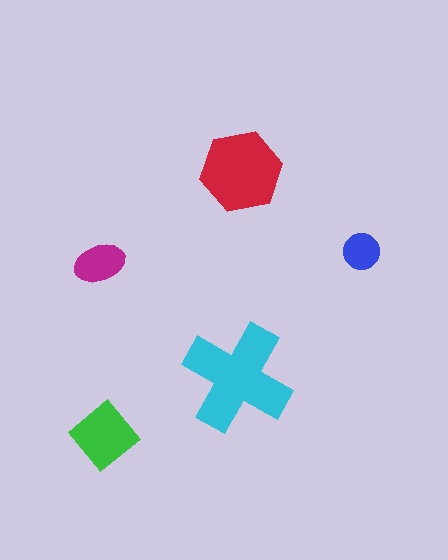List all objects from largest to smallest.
The cyan cross, the red hexagon, the green diamond, the magenta ellipse, the blue circle.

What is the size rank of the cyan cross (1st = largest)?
1st.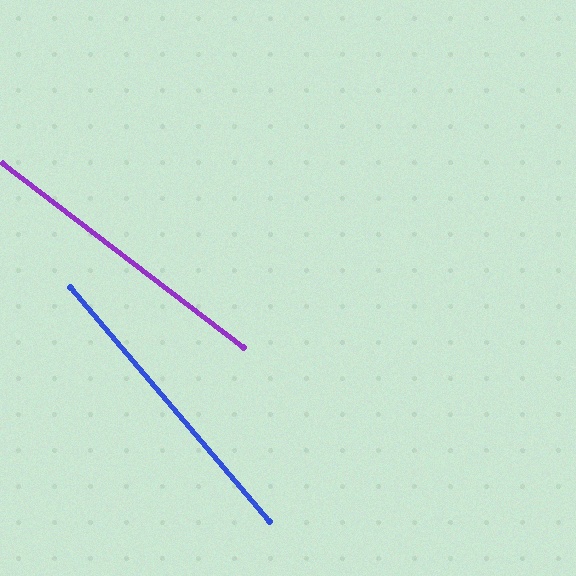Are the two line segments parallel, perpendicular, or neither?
Neither parallel nor perpendicular — they differ by about 12°.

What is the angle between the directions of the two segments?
Approximately 12 degrees.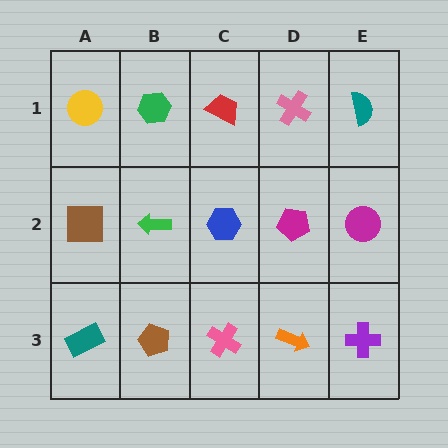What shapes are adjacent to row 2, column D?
A pink cross (row 1, column D), an orange arrow (row 3, column D), a blue hexagon (row 2, column C), a magenta circle (row 2, column E).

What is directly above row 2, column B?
A green hexagon.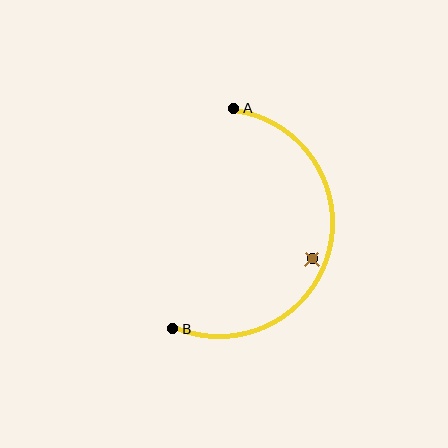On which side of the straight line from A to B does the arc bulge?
The arc bulges to the right of the straight line connecting A and B.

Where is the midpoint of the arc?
The arc midpoint is the point on the curve farthest from the straight line joining A and B. It sits to the right of that line.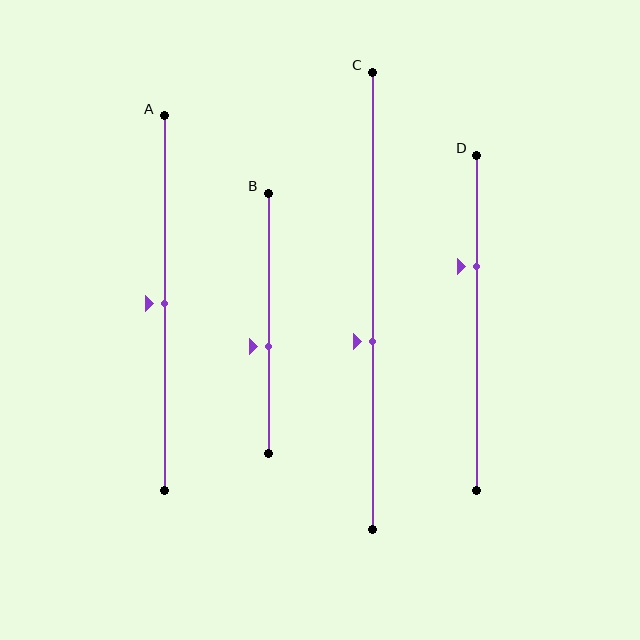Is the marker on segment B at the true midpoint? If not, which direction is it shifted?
No, the marker on segment B is shifted downward by about 9% of the segment length.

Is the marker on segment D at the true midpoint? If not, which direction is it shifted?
No, the marker on segment D is shifted upward by about 17% of the segment length.